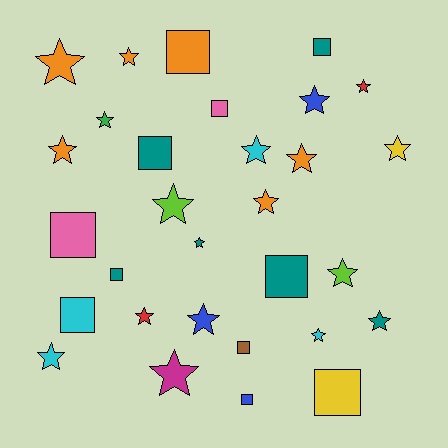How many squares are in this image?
There are 11 squares.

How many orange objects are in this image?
There are 6 orange objects.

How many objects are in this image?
There are 30 objects.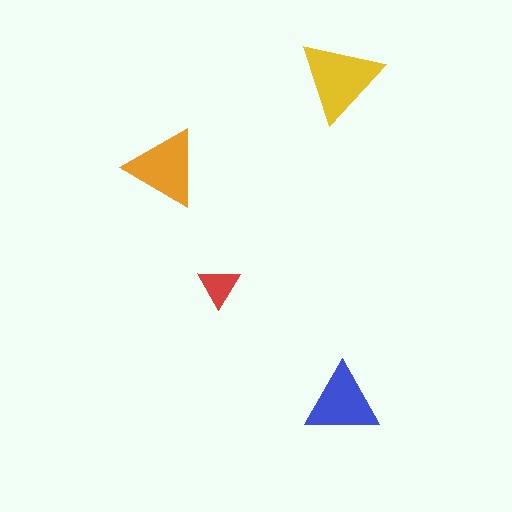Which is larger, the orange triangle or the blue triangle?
The orange one.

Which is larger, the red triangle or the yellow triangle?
The yellow one.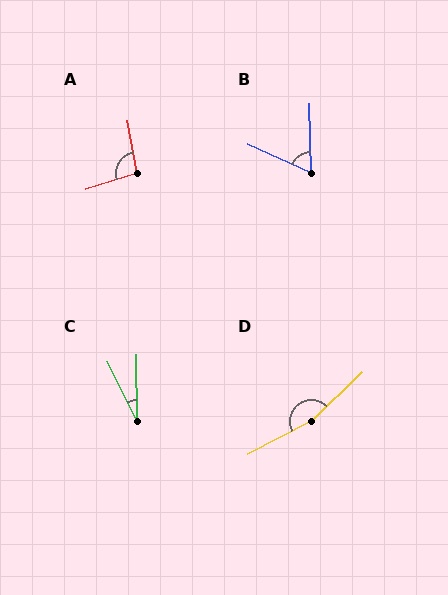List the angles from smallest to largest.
C (26°), B (64°), A (98°), D (163°).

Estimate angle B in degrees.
Approximately 64 degrees.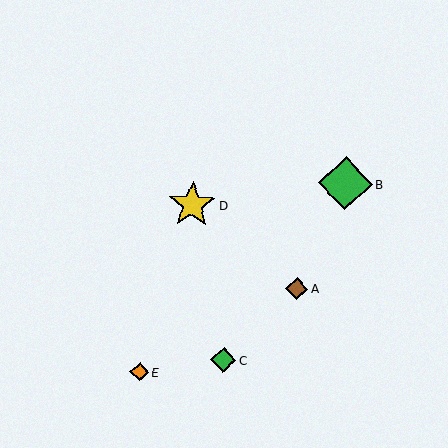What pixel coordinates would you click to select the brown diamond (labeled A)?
Click at (297, 289) to select the brown diamond A.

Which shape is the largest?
The green diamond (labeled B) is the largest.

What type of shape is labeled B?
Shape B is a green diamond.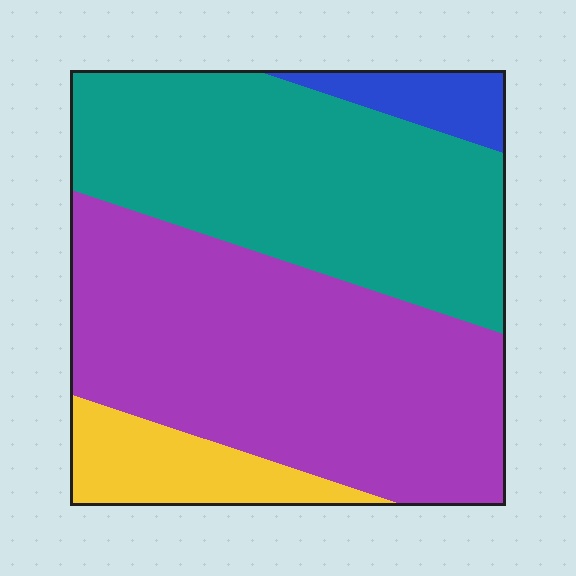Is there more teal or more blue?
Teal.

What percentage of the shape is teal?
Teal covers 39% of the shape.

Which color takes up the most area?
Purple, at roughly 45%.